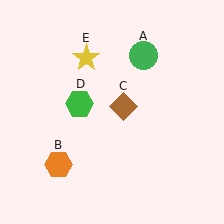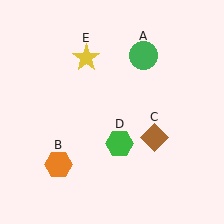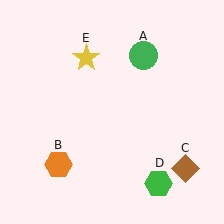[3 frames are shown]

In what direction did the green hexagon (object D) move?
The green hexagon (object D) moved down and to the right.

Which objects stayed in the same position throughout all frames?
Green circle (object A) and orange hexagon (object B) and yellow star (object E) remained stationary.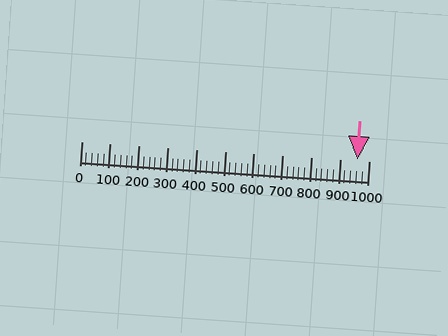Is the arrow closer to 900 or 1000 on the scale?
The arrow is closer to 1000.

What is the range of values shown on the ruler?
The ruler shows values from 0 to 1000.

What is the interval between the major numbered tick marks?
The major tick marks are spaced 100 units apart.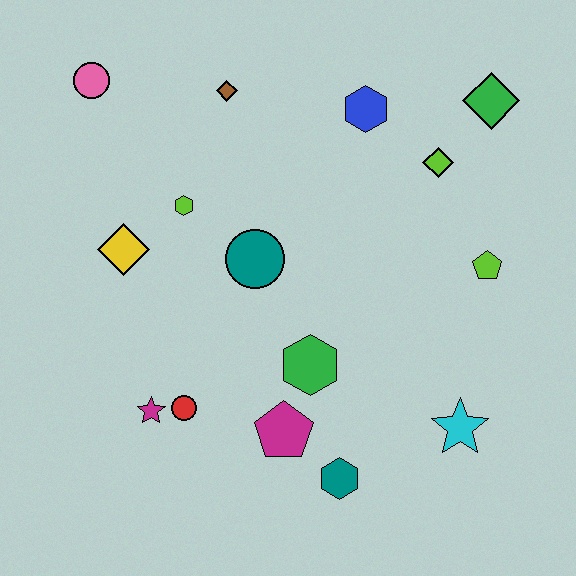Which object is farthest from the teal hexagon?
The pink circle is farthest from the teal hexagon.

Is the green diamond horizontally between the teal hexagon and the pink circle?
No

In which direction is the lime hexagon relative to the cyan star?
The lime hexagon is to the left of the cyan star.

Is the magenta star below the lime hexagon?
Yes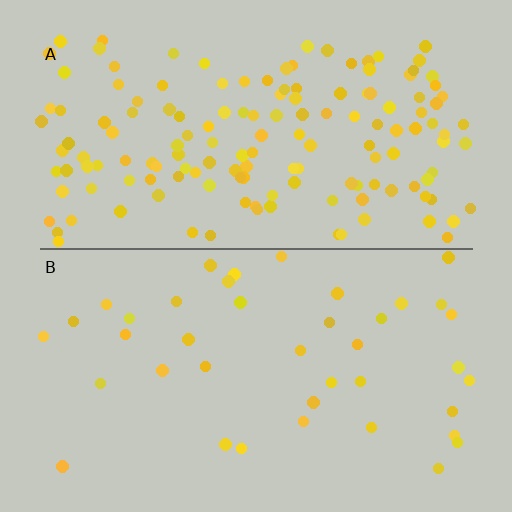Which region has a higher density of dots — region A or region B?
A (the top).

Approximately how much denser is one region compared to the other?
Approximately 3.8× — region A over region B.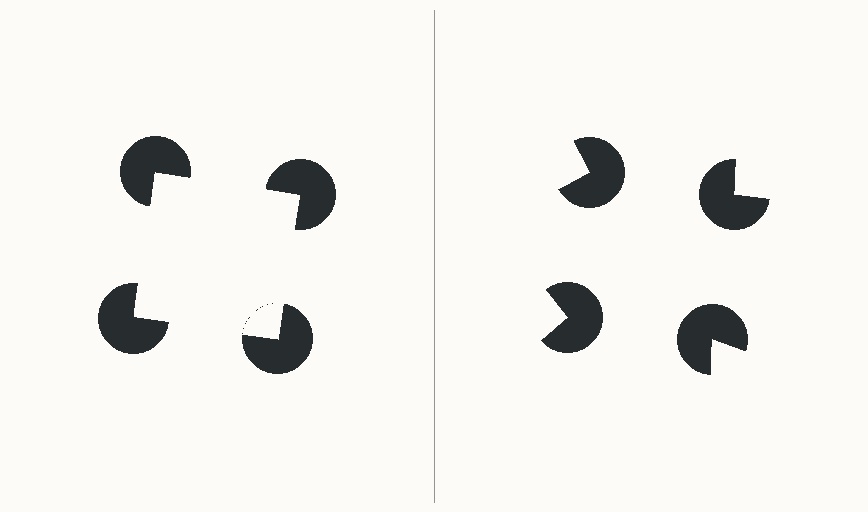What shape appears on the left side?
An illusory square.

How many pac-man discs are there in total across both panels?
8 — 4 on each side.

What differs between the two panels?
The pac-man discs are positioned identically on both sides; only the wedge orientations differ. On the left they align to a square; on the right they are misaligned.